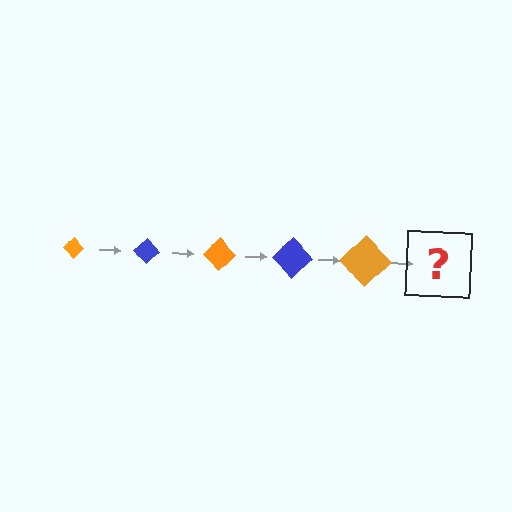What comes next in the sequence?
The next element should be a blue diamond, larger than the previous one.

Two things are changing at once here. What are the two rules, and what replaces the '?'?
The two rules are that the diamond grows larger each step and the color cycles through orange and blue. The '?' should be a blue diamond, larger than the previous one.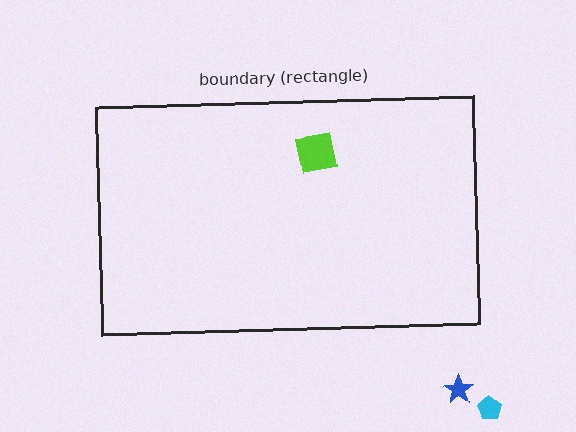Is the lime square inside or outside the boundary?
Inside.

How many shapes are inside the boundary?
1 inside, 2 outside.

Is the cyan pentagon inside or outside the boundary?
Outside.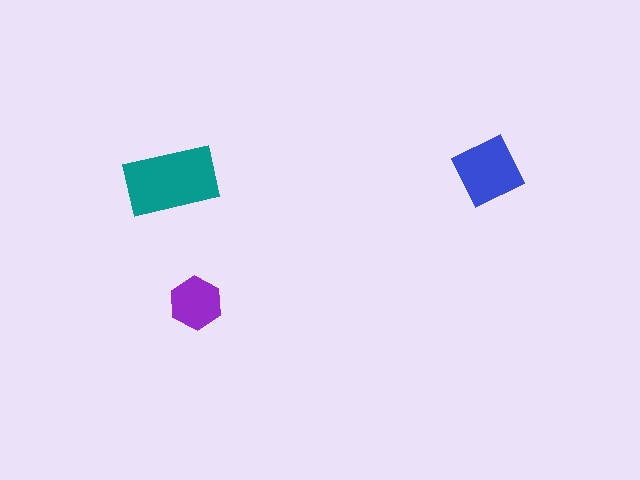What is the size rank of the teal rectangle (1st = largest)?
1st.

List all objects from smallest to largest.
The purple hexagon, the blue diamond, the teal rectangle.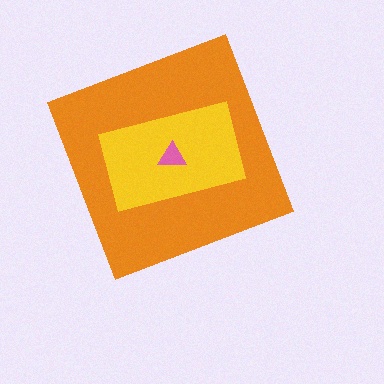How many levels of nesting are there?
3.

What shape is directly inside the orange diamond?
The yellow rectangle.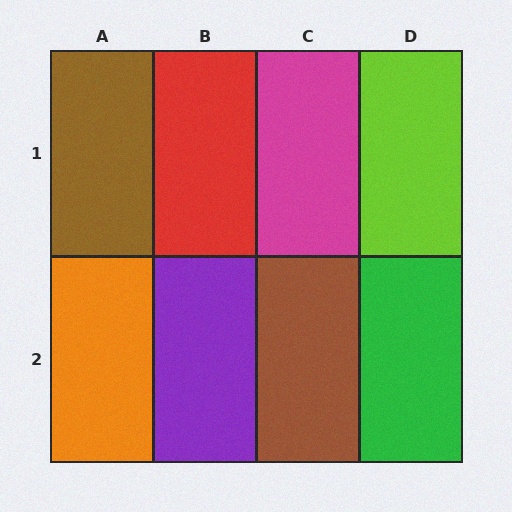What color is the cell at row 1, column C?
Magenta.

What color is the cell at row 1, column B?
Red.